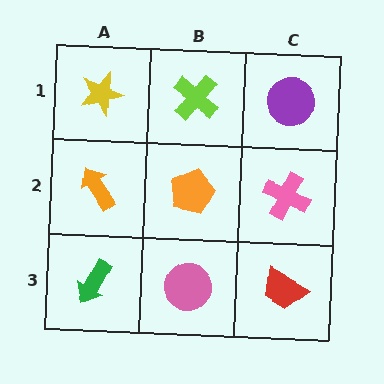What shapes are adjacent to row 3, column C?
A pink cross (row 2, column C), a pink circle (row 3, column B).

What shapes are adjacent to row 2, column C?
A purple circle (row 1, column C), a red trapezoid (row 3, column C), an orange pentagon (row 2, column B).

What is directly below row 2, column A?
A green arrow.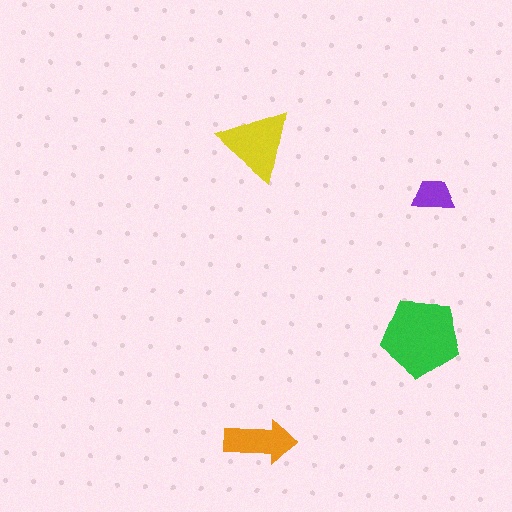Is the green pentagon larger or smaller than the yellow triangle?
Larger.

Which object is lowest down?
The orange arrow is bottommost.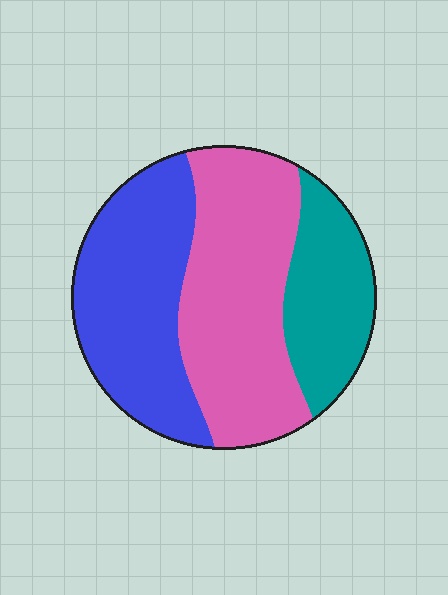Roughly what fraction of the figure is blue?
Blue covers about 35% of the figure.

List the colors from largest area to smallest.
From largest to smallest: pink, blue, teal.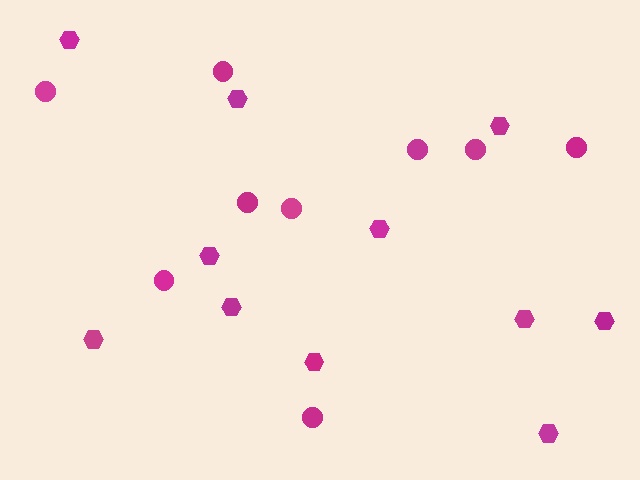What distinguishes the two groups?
There are 2 groups: one group of hexagons (11) and one group of circles (9).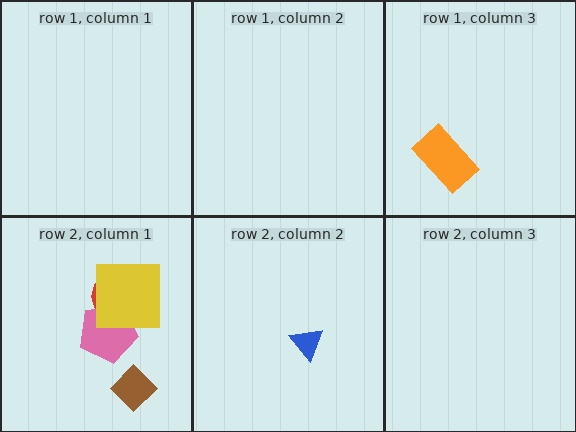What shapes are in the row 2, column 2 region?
The blue triangle.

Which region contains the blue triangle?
The row 2, column 2 region.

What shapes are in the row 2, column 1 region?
The pink pentagon, the brown diamond, the red semicircle, the yellow square.